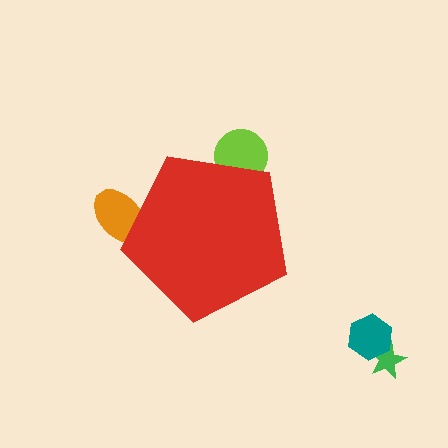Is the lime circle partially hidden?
Yes, the lime circle is partially hidden behind the red pentagon.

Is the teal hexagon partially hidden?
No, the teal hexagon is fully visible.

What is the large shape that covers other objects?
A red pentagon.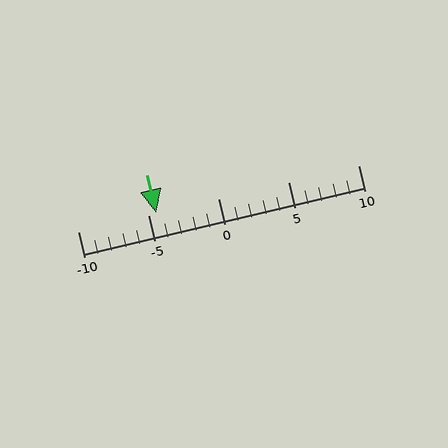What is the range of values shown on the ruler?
The ruler shows values from -10 to 10.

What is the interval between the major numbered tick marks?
The major tick marks are spaced 5 units apart.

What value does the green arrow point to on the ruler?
The green arrow points to approximately -4.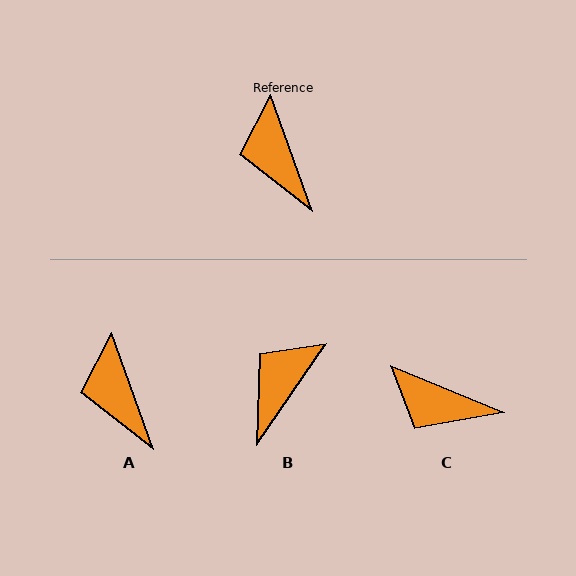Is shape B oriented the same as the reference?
No, it is off by about 54 degrees.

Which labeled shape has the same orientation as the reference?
A.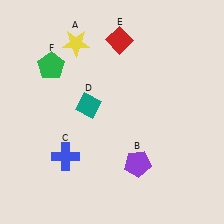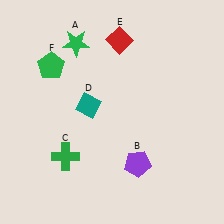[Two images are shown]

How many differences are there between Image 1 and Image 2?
There are 2 differences between the two images.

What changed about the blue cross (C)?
In Image 1, C is blue. In Image 2, it changed to green.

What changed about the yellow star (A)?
In Image 1, A is yellow. In Image 2, it changed to green.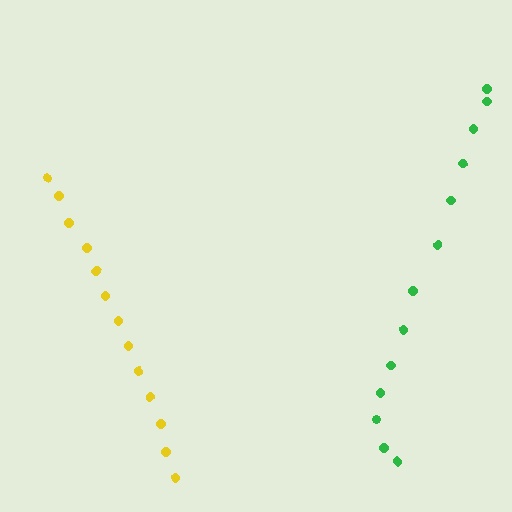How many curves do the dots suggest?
There are 2 distinct paths.